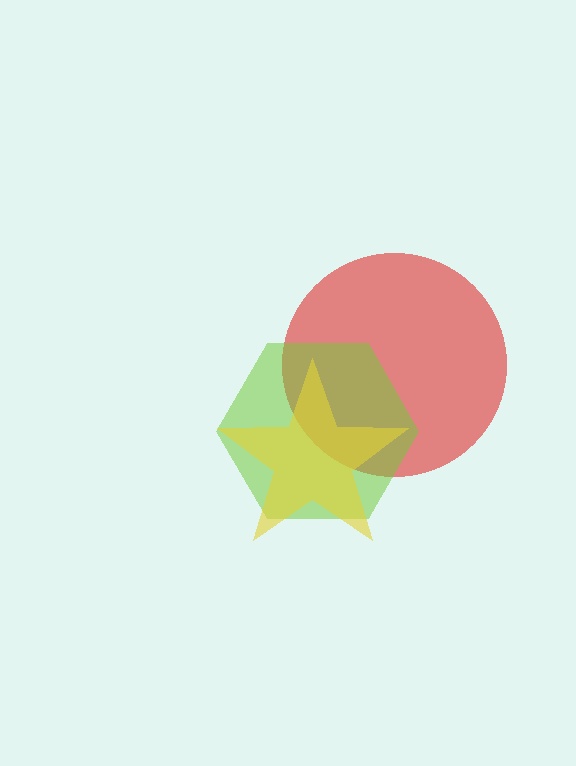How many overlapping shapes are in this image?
There are 3 overlapping shapes in the image.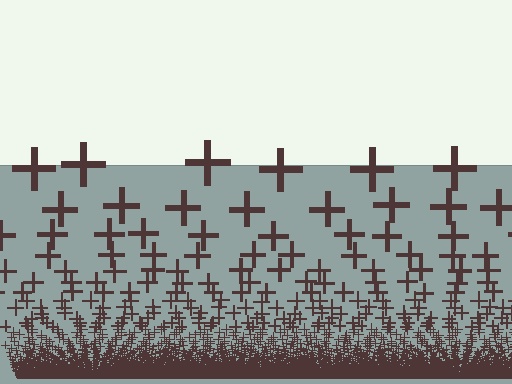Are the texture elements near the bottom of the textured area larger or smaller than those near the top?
Smaller. The gradient is inverted — elements near the bottom are smaller and denser.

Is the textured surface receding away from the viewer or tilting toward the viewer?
The surface appears to tilt toward the viewer. Texture elements get larger and sparser toward the top.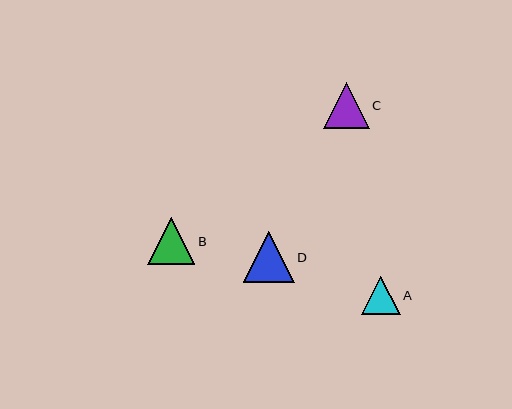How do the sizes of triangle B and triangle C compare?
Triangle B and triangle C are approximately the same size.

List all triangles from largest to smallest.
From largest to smallest: D, B, C, A.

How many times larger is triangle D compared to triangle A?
Triangle D is approximately 1.3 times the size of triangle A.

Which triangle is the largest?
Triangle D is the largest with a size of approximately 50 pixels.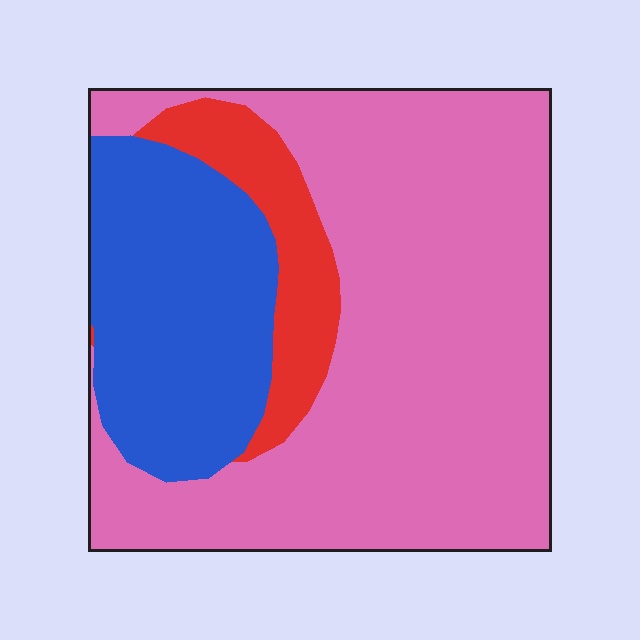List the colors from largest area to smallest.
From largest to smallest: pink, blue, red.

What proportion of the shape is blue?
Blue covers 25% of the shape.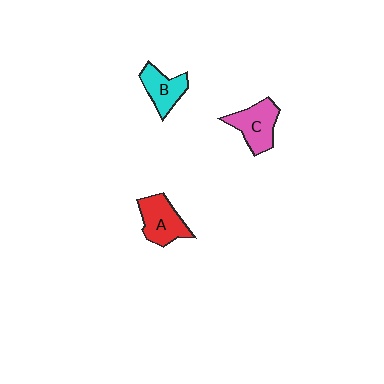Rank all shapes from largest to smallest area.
From largest to smallest: C (pink), A (red), B (cyan).